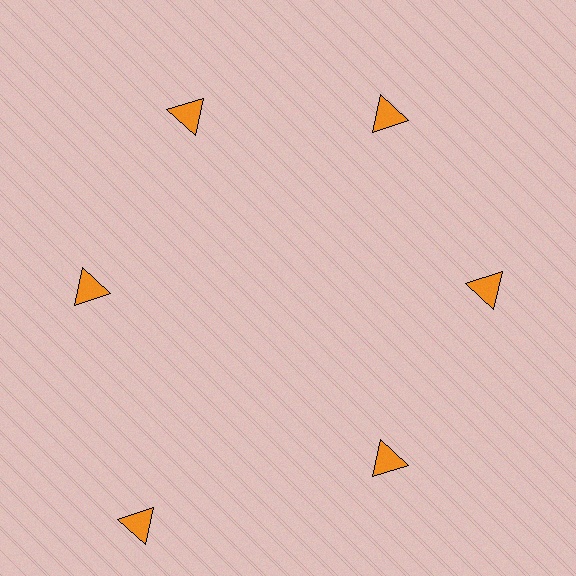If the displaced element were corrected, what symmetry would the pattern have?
It would have 6-fold rotational symmetry — the pattern would map onto itself every 60 degrees.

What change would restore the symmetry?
The symmetry would be restored by moving it inward, back onto the ring so that all 6 triangles sit at equal angles and equal distance from the center.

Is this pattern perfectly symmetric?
No. The 6 orange triangles are arranged in a ring, but one element near the 7 o'clock position is pushed outward from the center, breaking the 6-fold rotational symmetry.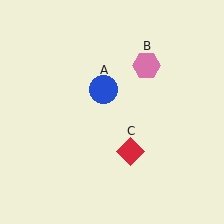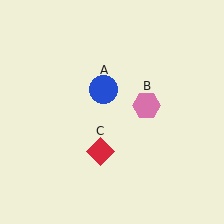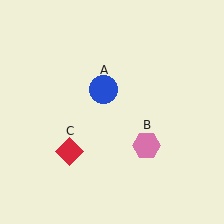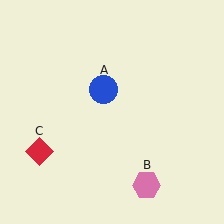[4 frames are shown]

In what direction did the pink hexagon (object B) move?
The pink hexagon (object B) moved down.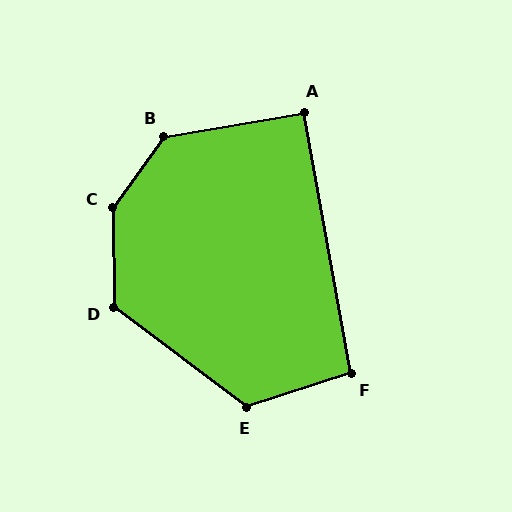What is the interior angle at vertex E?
Approximately 125 degrees (obtuse).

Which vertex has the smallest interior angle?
A, at approximately 91 degrees.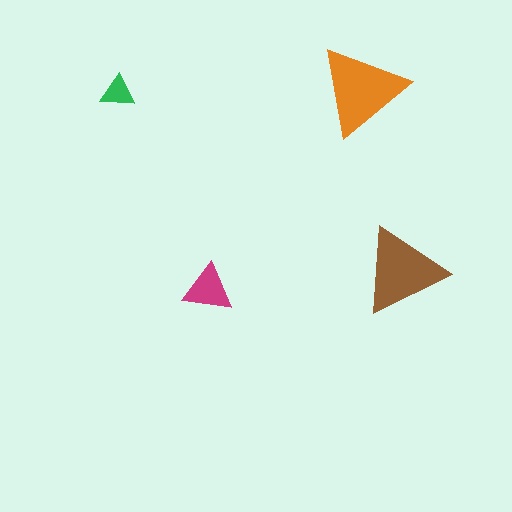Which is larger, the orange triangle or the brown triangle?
The orange one.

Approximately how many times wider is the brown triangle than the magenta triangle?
About 1.5 times wider.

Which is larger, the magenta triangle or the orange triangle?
The orange one.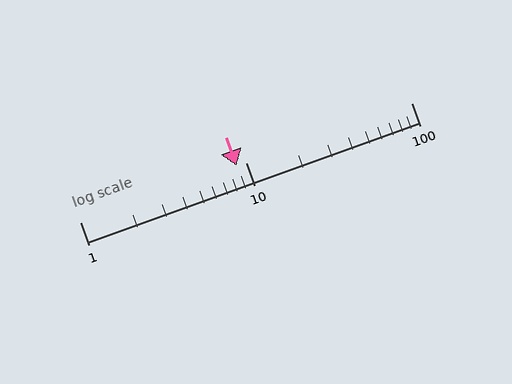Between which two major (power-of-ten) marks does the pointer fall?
The pointer is between 1 and 10.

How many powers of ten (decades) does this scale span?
The scale spans 2 decades, from 1 to 100.